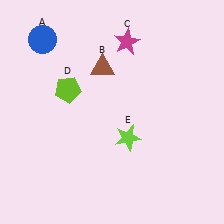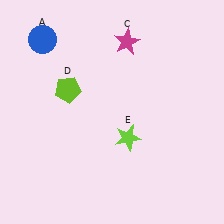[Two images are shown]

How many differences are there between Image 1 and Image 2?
There is 1 difference between the two images.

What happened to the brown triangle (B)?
The brown triangle (B) was removed in Image 2. It was in the top-left area of Image 1.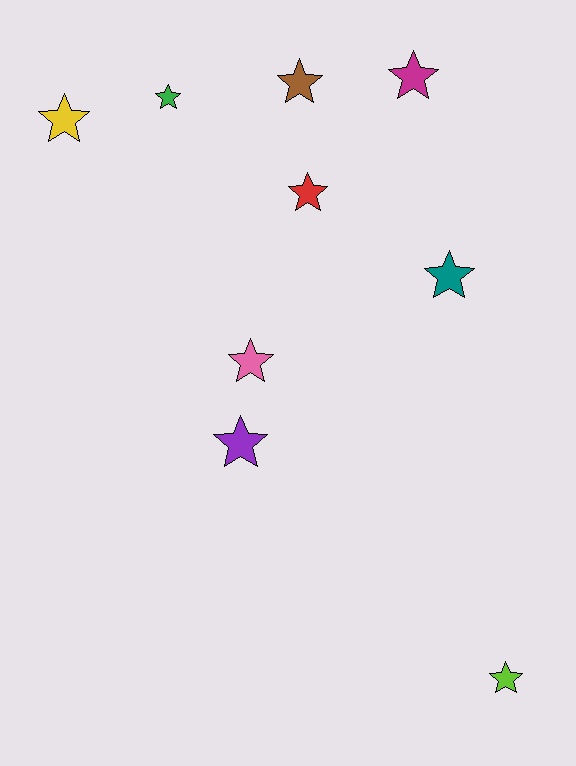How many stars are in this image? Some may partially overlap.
There are 9 stars.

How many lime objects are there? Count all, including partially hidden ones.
There is 1 lime object.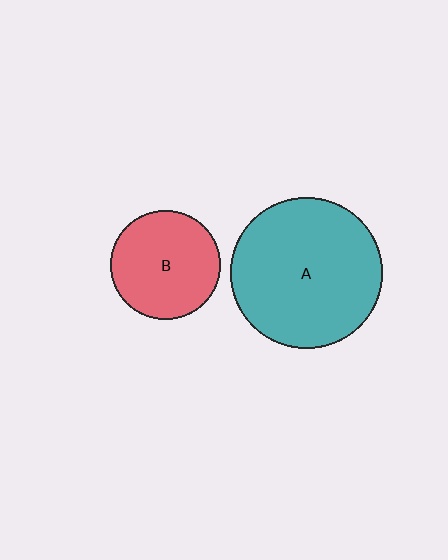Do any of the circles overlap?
No, none of the circles overlap.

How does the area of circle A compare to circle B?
Approximately 1.9 times.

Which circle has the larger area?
Circle A (teal).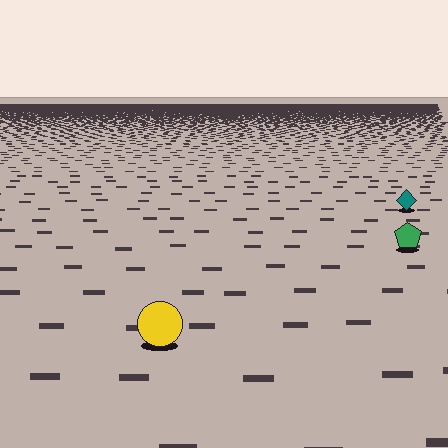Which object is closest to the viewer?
The yellow circle is closest. The texture marks near it are larger and more spread out.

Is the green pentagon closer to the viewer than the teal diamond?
Yes. The green pentagon is closer — you can tell from the texture gradient: the ground texture is coarser near it.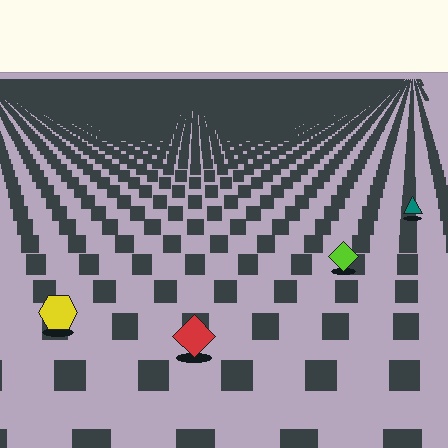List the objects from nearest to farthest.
From nearest to farthest: the red diamond, the yellow hexagon, the lime diamond, the teal triangle.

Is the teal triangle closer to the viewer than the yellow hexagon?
No. The yellow hexagon is closer — you can tell from the texture gradient: the ground texture is coarser near it.